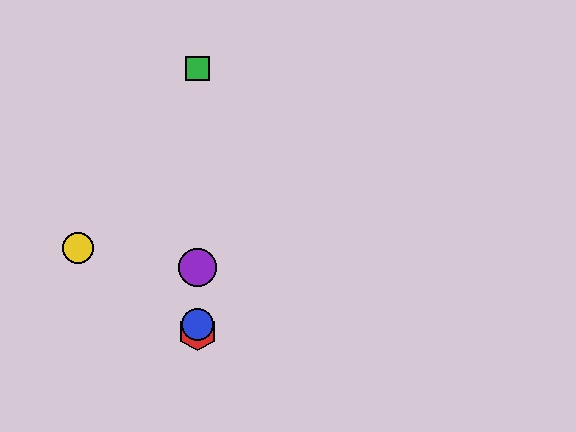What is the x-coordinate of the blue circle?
The blue circle is at x≈197.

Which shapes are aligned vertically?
The red hexagon, the blue circle, the green square, the purple circle are aligned vertically.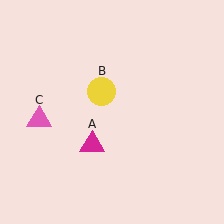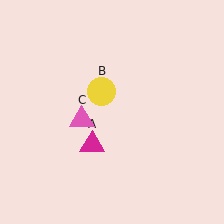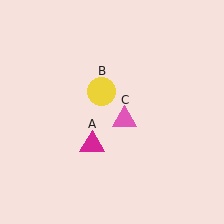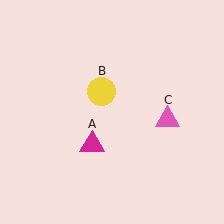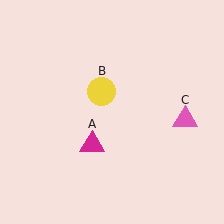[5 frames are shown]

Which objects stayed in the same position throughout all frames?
Magenta triangle (object A) and yellow circle (object B) remained stationary.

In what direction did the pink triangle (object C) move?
The pink triangle (object C) moved right.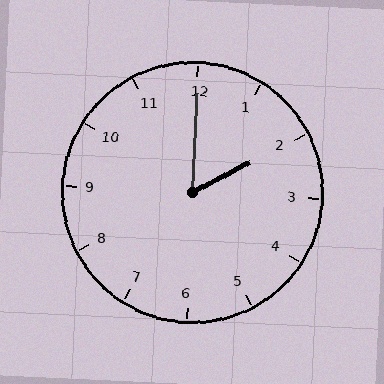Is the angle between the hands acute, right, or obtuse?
It is acute.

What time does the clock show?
2:00.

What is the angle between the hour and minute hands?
Approximately 60 degrees.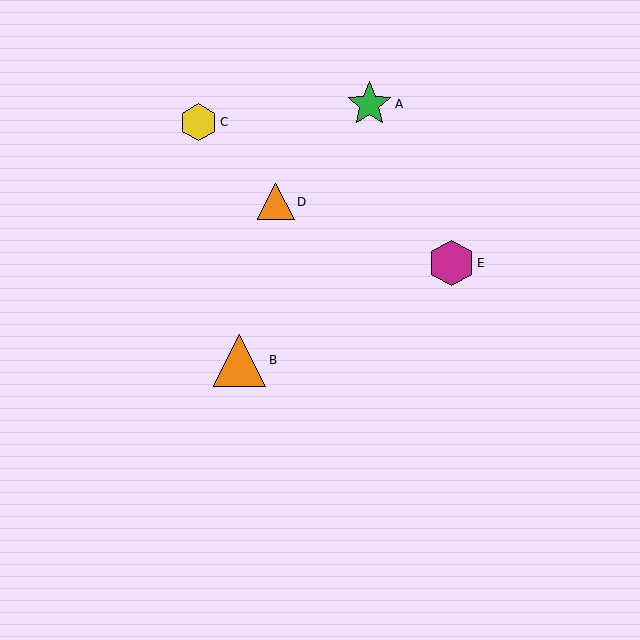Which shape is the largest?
The orange triangle (labeled B) is the largest.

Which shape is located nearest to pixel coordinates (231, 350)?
The orange triangle (labeled B) at (239, 360) is nearest to that location.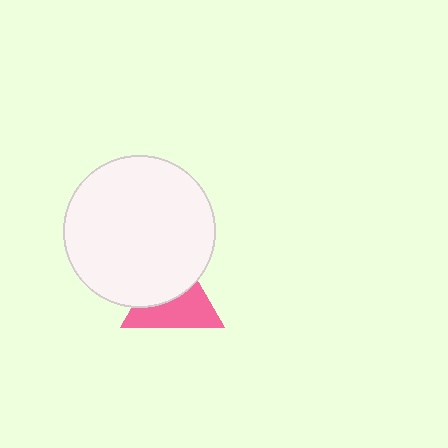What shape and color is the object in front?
The object in front is a white circle.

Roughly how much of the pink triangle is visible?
About half of it is visible (roughly 53%).